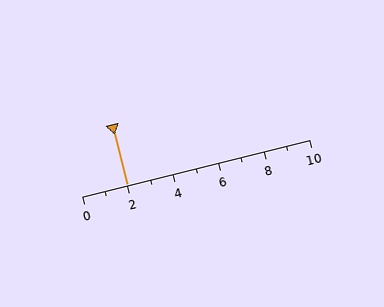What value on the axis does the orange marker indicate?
The marker indicates approximately 2.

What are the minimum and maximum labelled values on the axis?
The axis runs from 0 to 10.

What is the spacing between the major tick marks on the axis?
The major ticks are spaced 2 apart.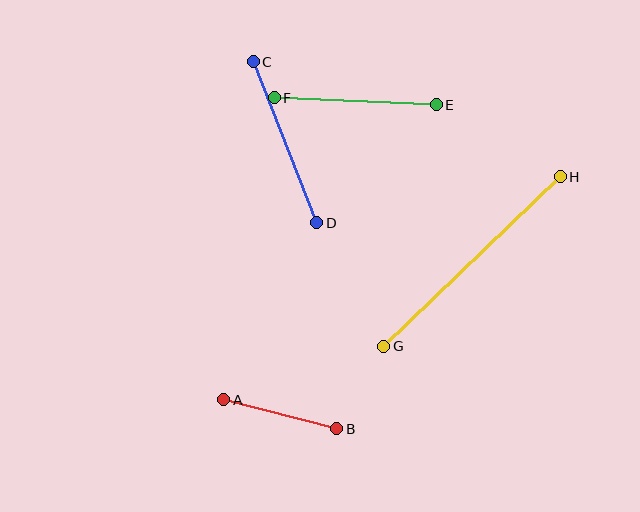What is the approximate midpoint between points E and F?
The midpoint is at approximately (355, 101) pixels.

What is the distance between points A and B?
The distance is approximately 117 pixels.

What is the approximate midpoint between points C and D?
The midpoint is at approximately (285, 142) pixels.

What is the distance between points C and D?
The distance is approximately 173 pixels.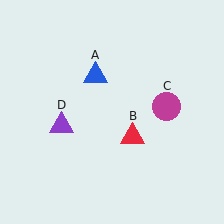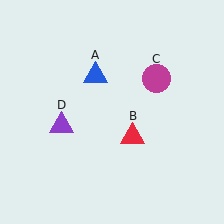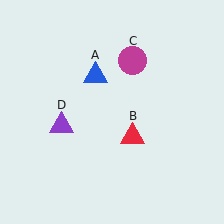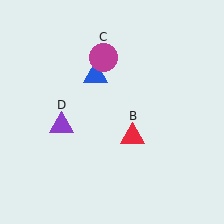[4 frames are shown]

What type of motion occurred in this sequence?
The magenta circle (object C) rotated counterclockwise around the center of the scene.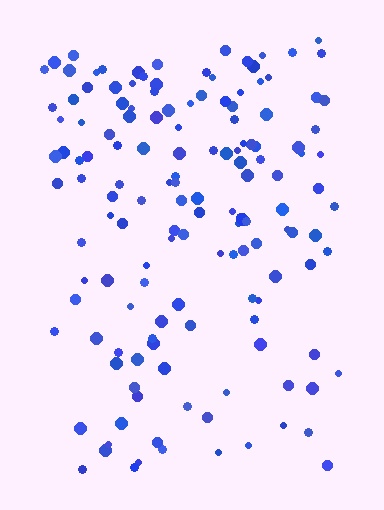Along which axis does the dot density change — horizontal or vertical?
Vertical.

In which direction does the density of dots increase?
From bottom to top, with the top side densest.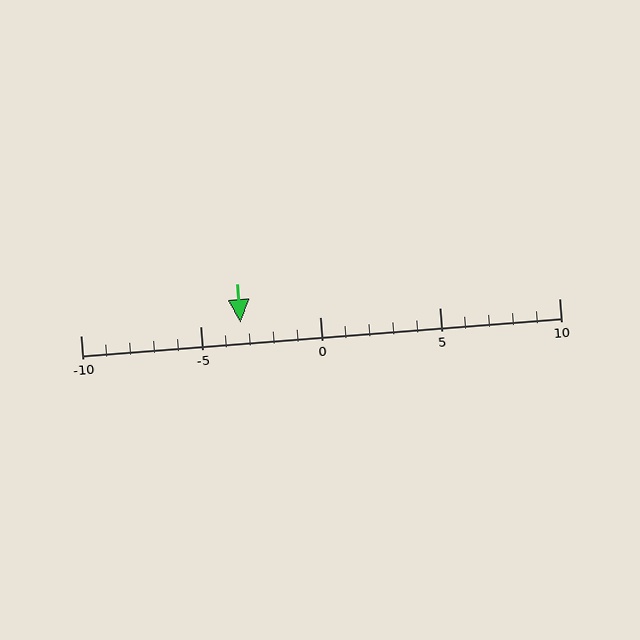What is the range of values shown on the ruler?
The ruler shows values from -10 to 10.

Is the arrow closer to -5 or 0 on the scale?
The arrow is closer to -5.